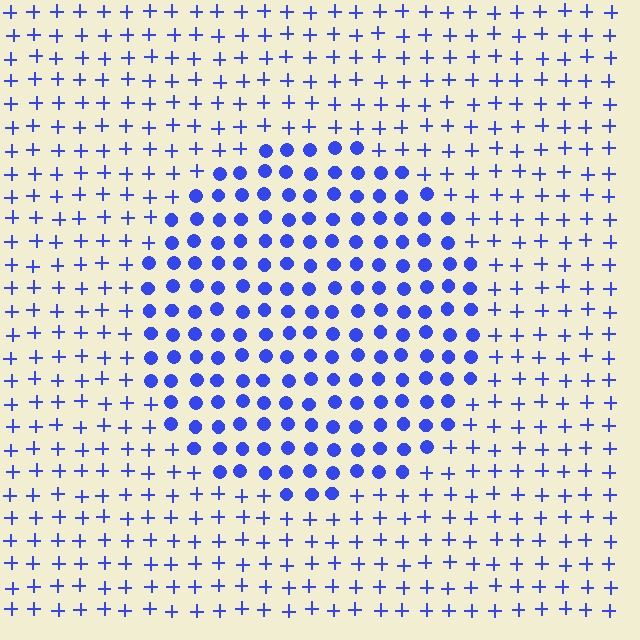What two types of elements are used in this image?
The image uses circles inside the circle region and plus signs outside it.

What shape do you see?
I see a circle.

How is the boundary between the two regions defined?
The boundary is defined by a change in element shape: circles inside vs. plus signs outside. All elements share the same color and spacing.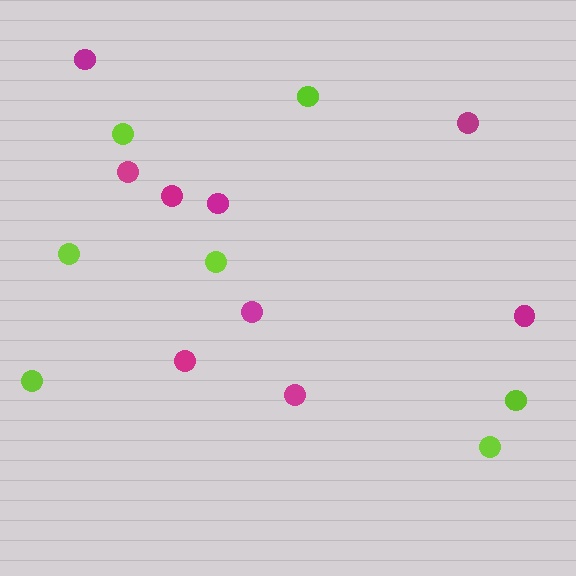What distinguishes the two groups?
There are 2 groups: one group of lime circles (7) and one group of magenta circles (9).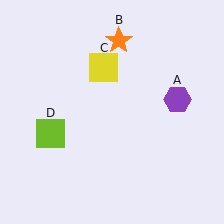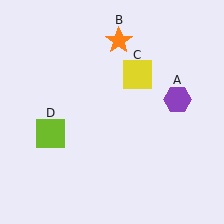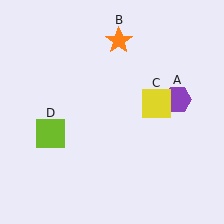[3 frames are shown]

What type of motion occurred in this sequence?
The yellow square (object C) rotated clockwise around the center of the scene.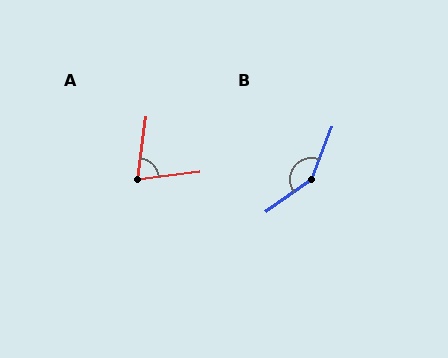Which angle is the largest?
B, at approximately 147 degrees.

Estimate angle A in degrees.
Approximately 76 degrees.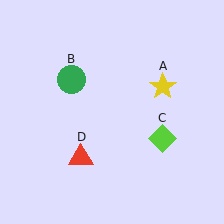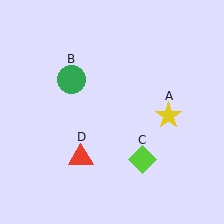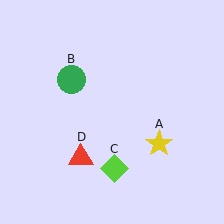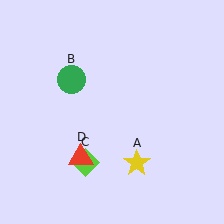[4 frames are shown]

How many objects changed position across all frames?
2 objects changed position: yellow star (object A), lime diamond (object C).